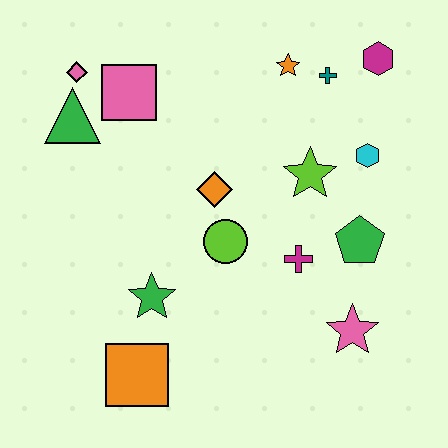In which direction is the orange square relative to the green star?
The orange square is below the green star.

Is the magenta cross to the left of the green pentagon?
Yes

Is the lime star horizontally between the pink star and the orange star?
Yes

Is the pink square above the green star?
Yes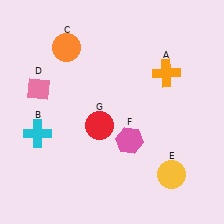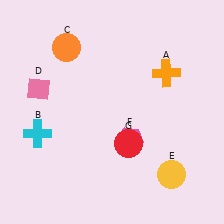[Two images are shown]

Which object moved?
The red circle (G) moved right.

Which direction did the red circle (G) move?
The red circle (G) moved right.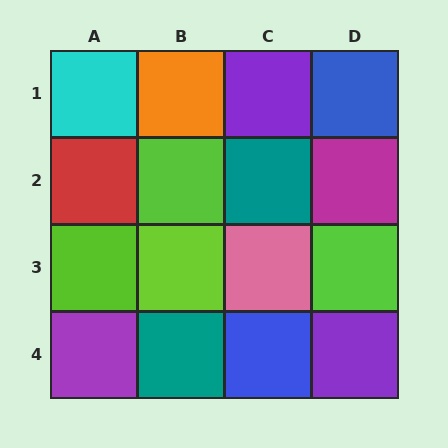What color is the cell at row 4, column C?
Blue.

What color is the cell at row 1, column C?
Purple.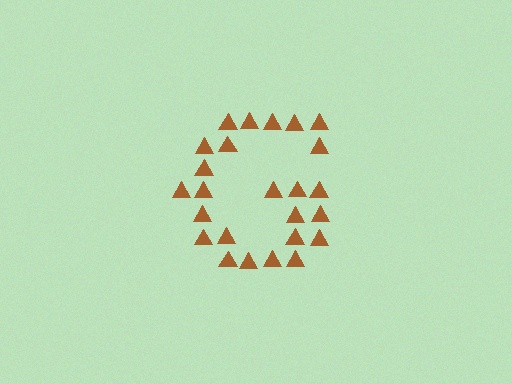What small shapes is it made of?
It is made of small triangles.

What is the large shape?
The large shape is the letter G.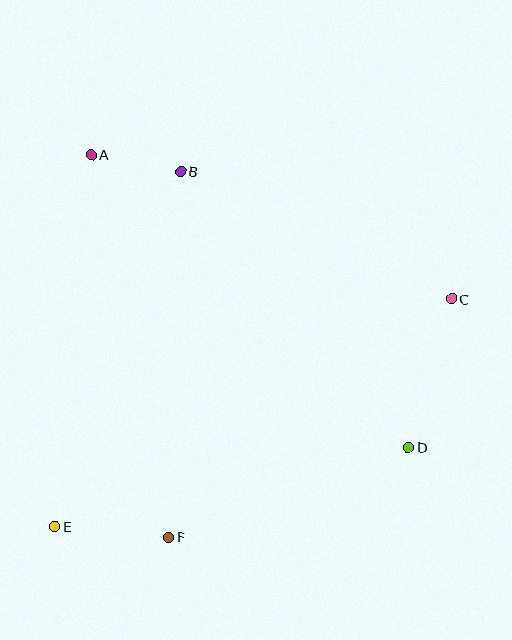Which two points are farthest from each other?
Points C and E are farthest from each other.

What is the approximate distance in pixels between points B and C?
The distance between B and C is approximately 299 pixels.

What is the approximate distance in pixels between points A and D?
The distance between A and D is approximately 432 pixels.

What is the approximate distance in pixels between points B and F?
The distance between B and F is approximately 366 pixels.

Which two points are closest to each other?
Points A and B are closest to each other.